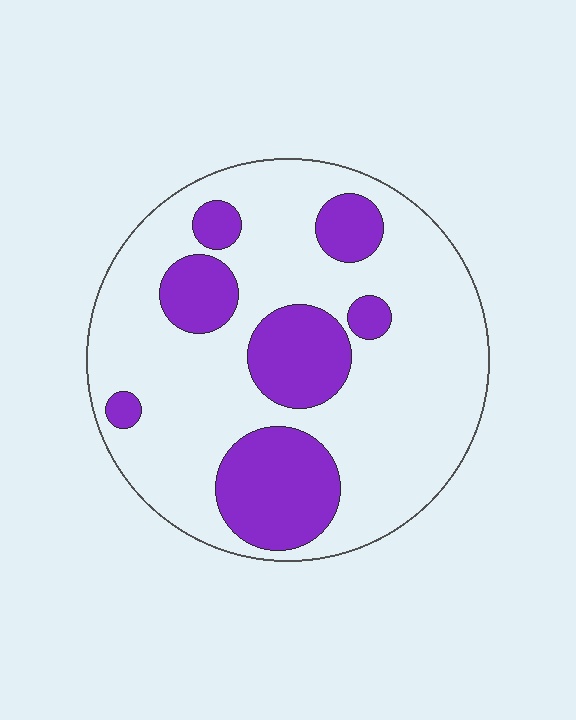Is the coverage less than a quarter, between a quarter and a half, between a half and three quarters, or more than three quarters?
Between a quarter and a half.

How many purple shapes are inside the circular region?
7.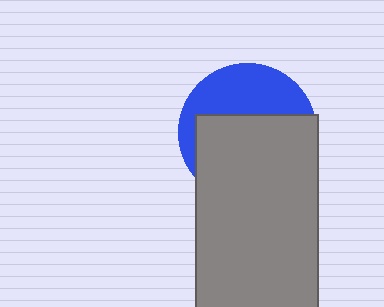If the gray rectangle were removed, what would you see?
You would see the complete blue circle.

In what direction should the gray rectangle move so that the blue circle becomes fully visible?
The gray rectangle should move down. That is the shortest direction to clear the overlap and leave the blue circle fully visible.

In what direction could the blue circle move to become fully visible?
The blue circle could move up. That would shift it out from behind the gray rectangle entirely.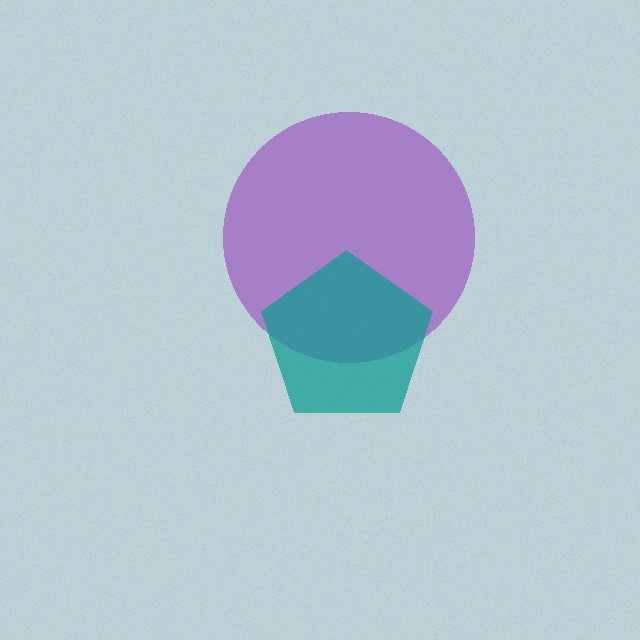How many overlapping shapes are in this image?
There are 2 overlapping shapes in the image.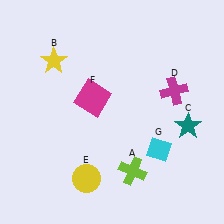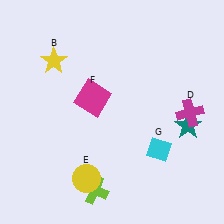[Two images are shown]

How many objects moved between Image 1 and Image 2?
2 objects moved between the two images.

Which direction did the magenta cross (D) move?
The magenta cross (D) moved down.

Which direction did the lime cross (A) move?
The lime cross (A) moved left.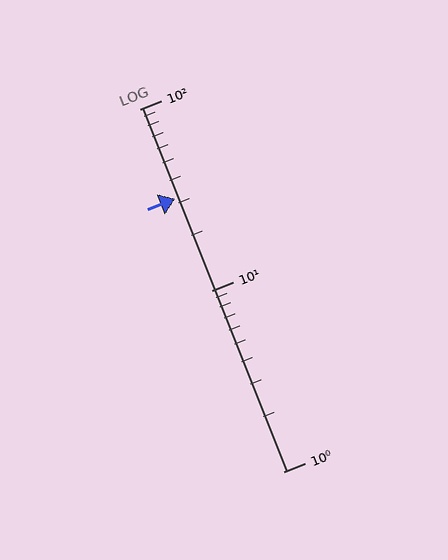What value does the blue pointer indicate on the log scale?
The pointer indicates approximately 32.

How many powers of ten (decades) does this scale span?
The scale spans 2 decades, from 1 to 100.